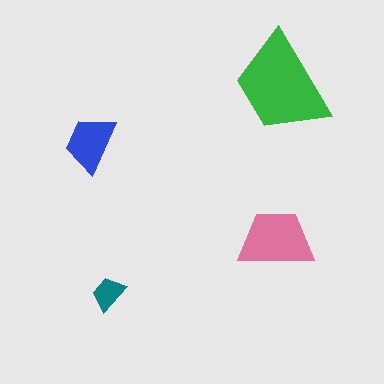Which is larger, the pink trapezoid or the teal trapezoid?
The pink one.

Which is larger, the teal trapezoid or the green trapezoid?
The green one.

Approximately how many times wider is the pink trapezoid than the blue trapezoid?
About 1.5 times wider.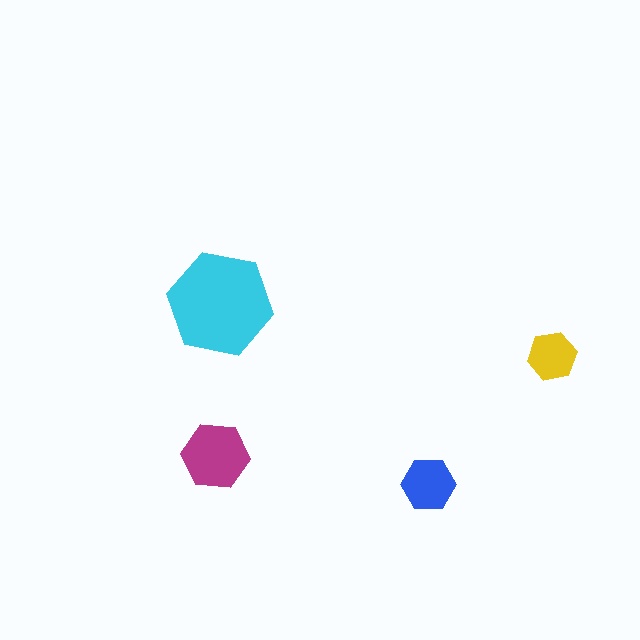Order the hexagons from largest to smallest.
the cyan one, the magenta one, the blue one, the yellow one.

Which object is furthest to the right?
The yellow hexagon is rightmost.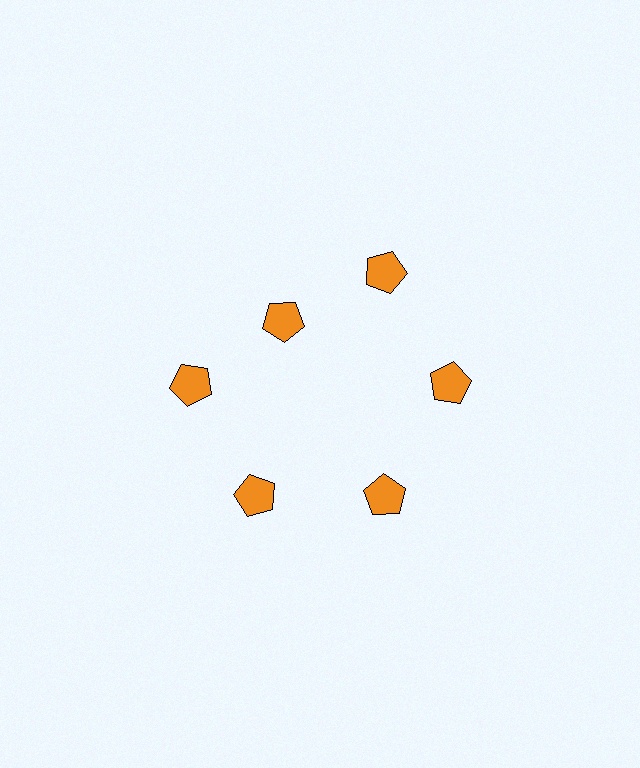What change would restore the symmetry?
The symmetry would be restored by moving it outward, back onto the ring so that all 6 pentagons sit at equal angles and equal distance from the center.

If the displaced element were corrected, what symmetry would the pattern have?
It would have 6-fold rotational symmetry — the pattern would map onto itself every 60 degrees.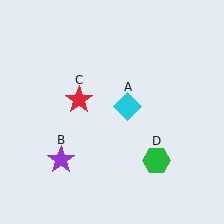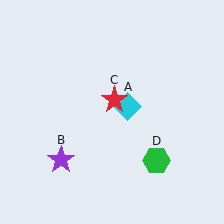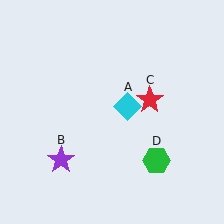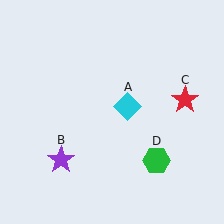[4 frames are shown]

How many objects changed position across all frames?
1 object changed position: red star (object C).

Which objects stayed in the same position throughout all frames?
Cyan diamond (object A) and purple star (object B) and green hexagon (object D) remained stationary.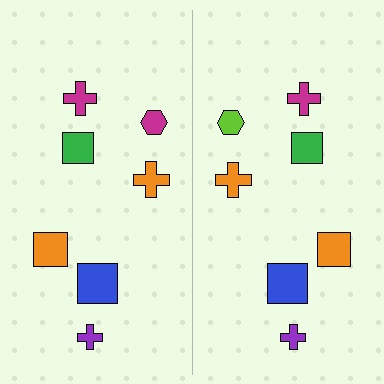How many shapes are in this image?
There are 14 shapes in this image.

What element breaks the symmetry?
The lime hexagon on the right side breaks the symmetry — its mirror counterpart is magenta.